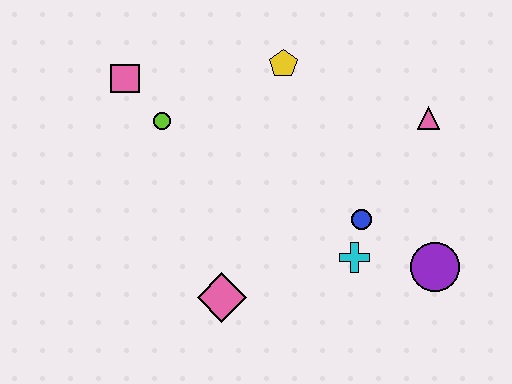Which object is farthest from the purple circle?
The pink square is farthest from the purple circle.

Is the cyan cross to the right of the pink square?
Yes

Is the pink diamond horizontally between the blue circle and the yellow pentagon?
No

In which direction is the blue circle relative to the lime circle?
The blue circle is to the right of the lime circle.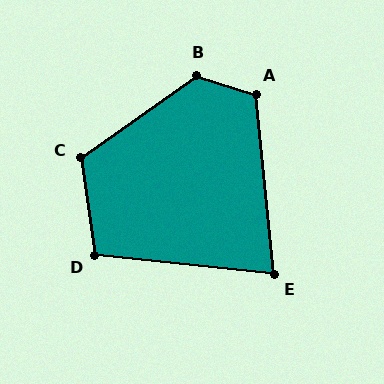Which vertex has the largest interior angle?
B, at approximately 127 degrees.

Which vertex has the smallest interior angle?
E, at approximately 78 degrees.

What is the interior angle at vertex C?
Approximately 117 degrees (obtuse).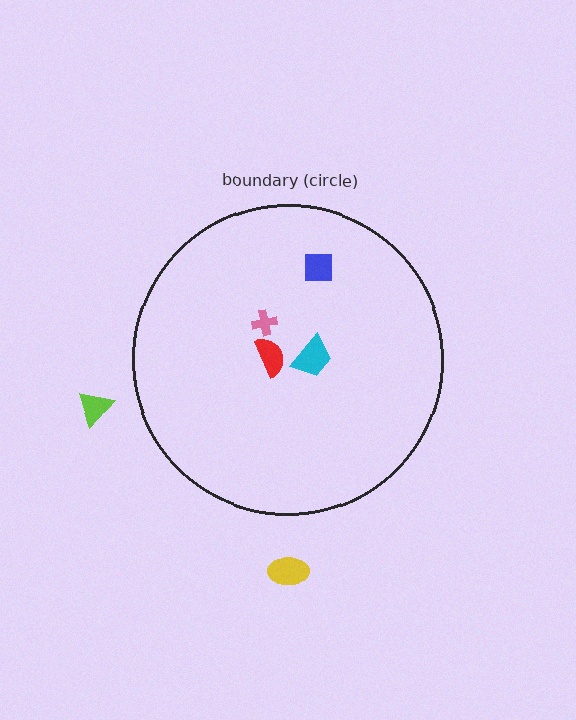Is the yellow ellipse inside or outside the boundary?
Outside.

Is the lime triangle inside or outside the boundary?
Outside.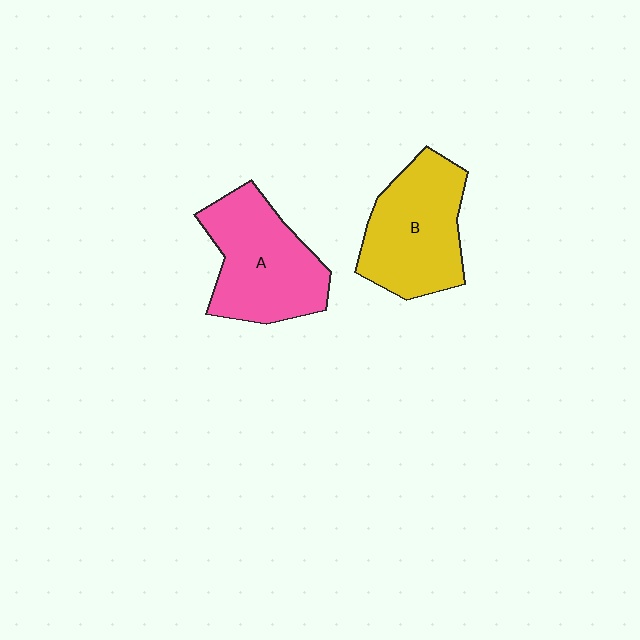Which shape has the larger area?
Shape A (pink).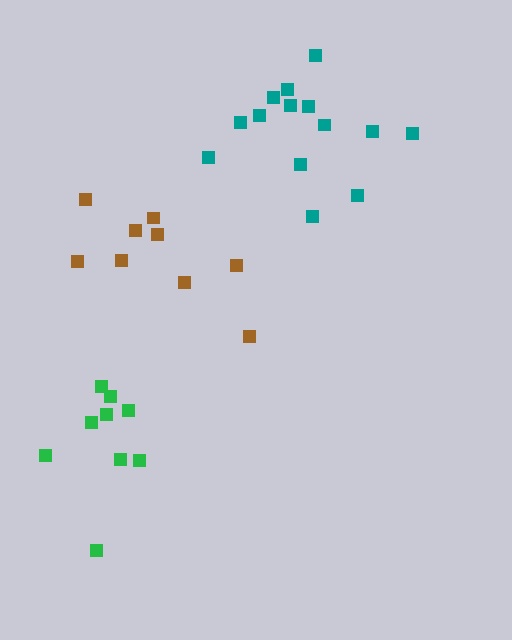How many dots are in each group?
Group 1: 9 dots, Group 2: 9 dots, Group 3: 14 dots (32 total).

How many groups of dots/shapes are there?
There are 3 groups.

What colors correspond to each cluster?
The clusters are colored: green, brown, teal.